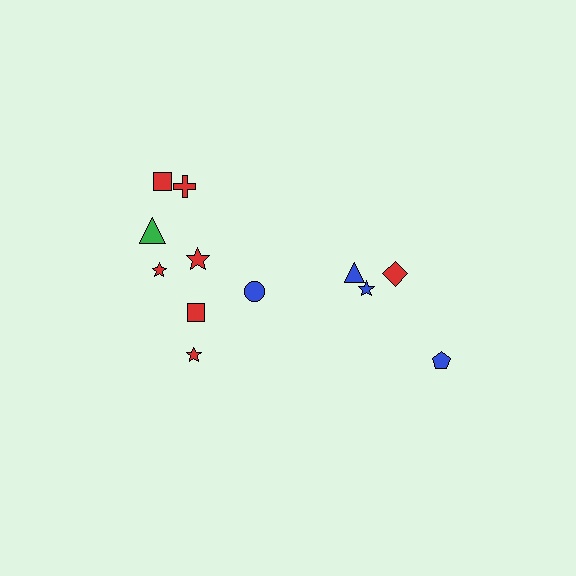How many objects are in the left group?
There are 8 objects.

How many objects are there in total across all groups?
There are 12 objects.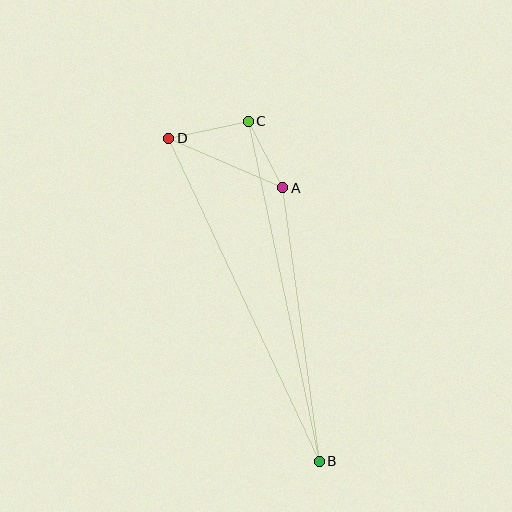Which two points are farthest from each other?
Points B and D are farthest from each other.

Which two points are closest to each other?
Points A and C are closest to each other.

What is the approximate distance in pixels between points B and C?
The distance between B and C is approximately 348 pixels.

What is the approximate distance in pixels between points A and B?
The distance between A and B is approximately 276 pixels.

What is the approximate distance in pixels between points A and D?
The distance between A and D is approximately 124 pixels.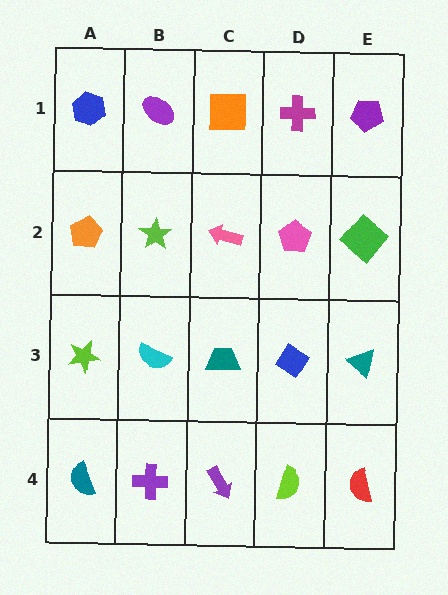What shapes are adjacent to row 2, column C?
An orange square (row 1, column C), a teal trapezoid (row 3, column C), a lime star (row 2, column B), a pink pentagon (row 2, column D).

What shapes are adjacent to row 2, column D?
A magenta cross (row 1, column D), a blue diamond (row 3, column D), a pink arrow (row 2, column C), a green diamond (row 2, column E).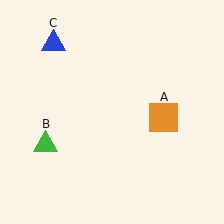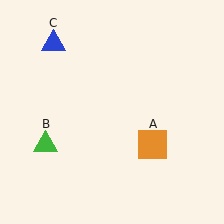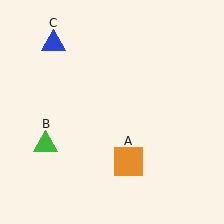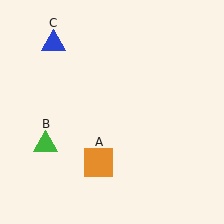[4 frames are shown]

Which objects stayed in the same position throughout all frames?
Green triangle (object B) and blue triangle (object C) remained stationary.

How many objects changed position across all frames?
1 object changed position: orange square (object A).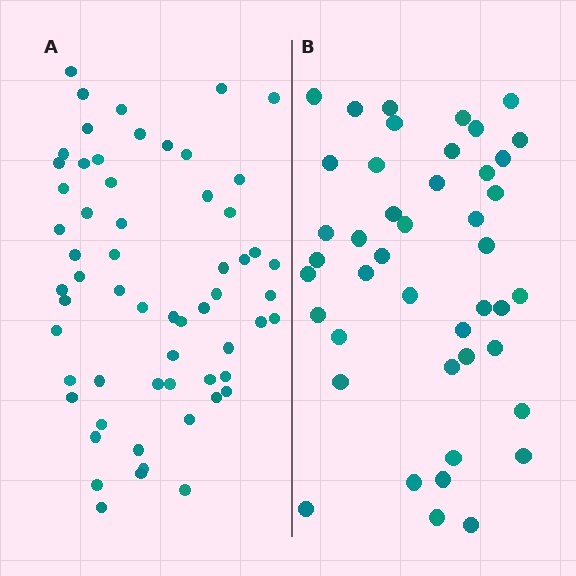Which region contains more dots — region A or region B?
Region A (the left region) has more dots.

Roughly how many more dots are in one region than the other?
Region A has approximately 15 more dots than region B.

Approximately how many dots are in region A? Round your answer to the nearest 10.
About 60 dots.